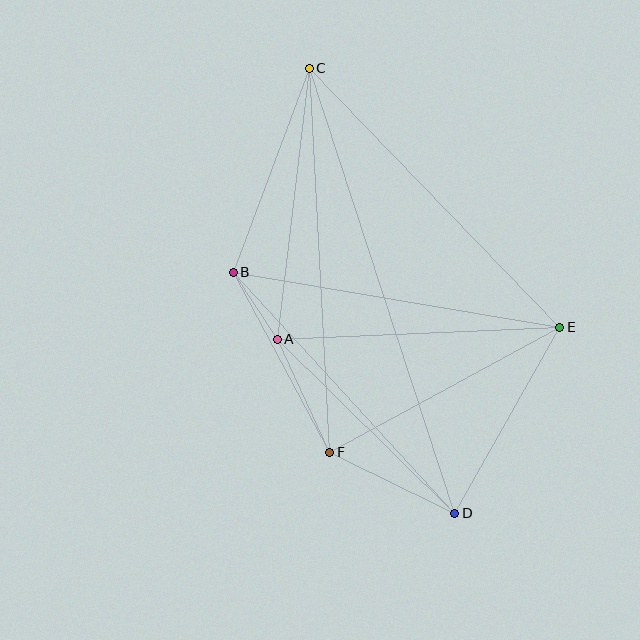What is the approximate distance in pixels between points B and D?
The distance between B and D is approximately 327 pixels.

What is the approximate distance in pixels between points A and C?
The distance between A and C is approximately 273 pixels.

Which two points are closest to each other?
Points A and B are closest to each other.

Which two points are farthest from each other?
Points C and D are farthest from each other.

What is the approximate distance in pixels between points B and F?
The distance between B and F is approximately 204 pixels.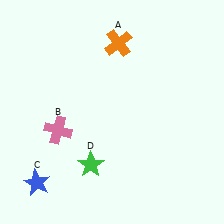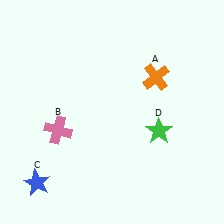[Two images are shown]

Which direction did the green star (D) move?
The green star (D) moved right.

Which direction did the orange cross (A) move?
The orange cross (A) moved right.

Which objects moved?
The objects that moved are: the orange cross (A), the green star (D).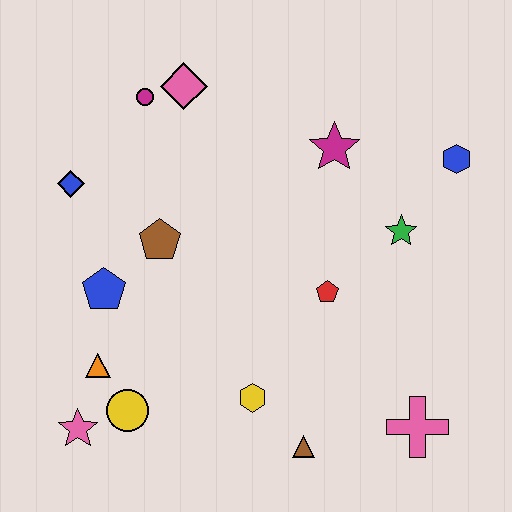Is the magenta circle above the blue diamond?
Yes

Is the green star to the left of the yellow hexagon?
No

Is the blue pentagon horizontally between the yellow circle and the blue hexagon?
No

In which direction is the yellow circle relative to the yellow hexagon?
The yellow circle is to the left of the yellow hexagon.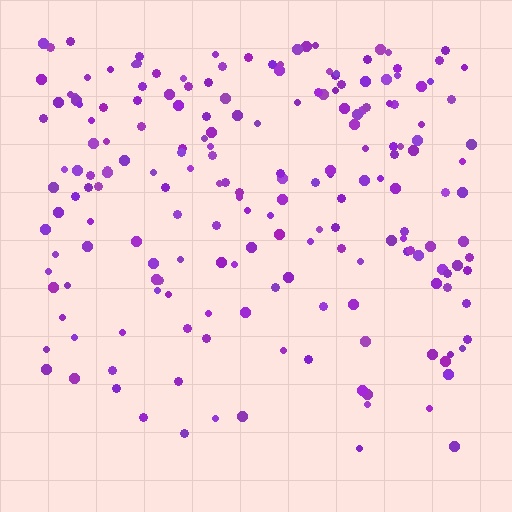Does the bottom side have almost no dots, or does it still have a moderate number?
Still a moderate number, just noticeably fewer than the top.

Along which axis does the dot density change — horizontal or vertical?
Vertical.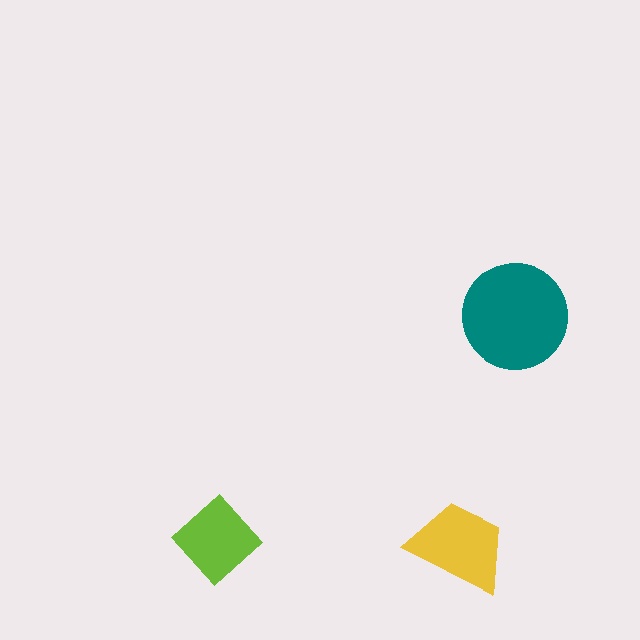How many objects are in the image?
There are 3 objects in the image.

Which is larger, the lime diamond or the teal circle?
The teal circle.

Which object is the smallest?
The lime diamond.